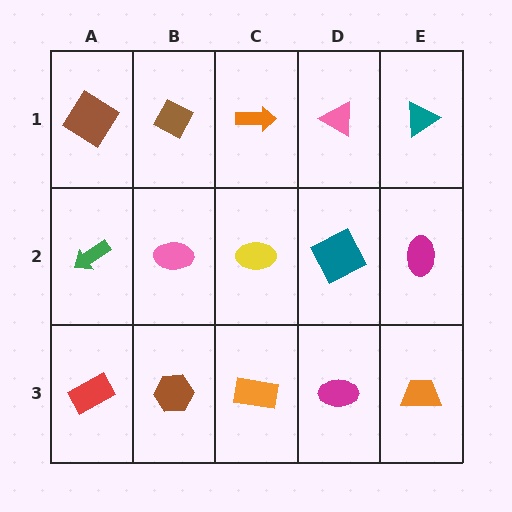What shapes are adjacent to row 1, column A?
A green arrow (row 2, column A), a brown diamond (row 1, column B).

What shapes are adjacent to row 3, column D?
A teal square (row 2, column D), an orange rectangle (row 3, column C), an orange trapezoid (row 3, column E).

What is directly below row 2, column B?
A brown hexagon.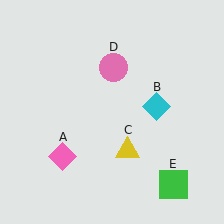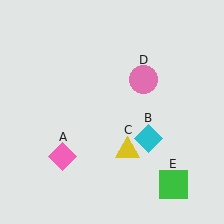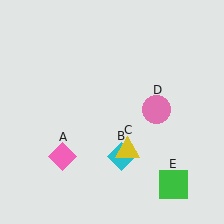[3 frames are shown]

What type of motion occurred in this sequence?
The cyan diamond (object B), pink circle (object D) rotated clockwise around the center of the scene.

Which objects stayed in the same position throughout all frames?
Pink diamond (object A) and yellow triangle (object C) and green square (object E) remained stationary.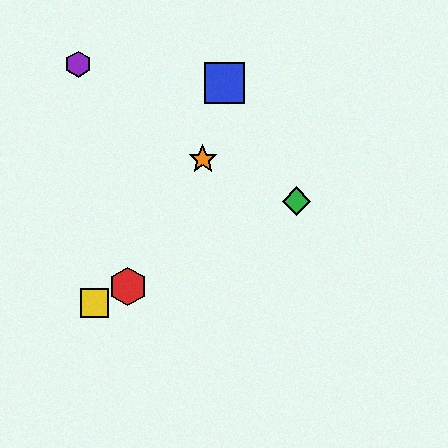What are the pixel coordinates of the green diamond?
The green diamond is at (296, 201).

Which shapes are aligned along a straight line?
The red hexagon, the green diamond, the yellow square are aligned along a straight line.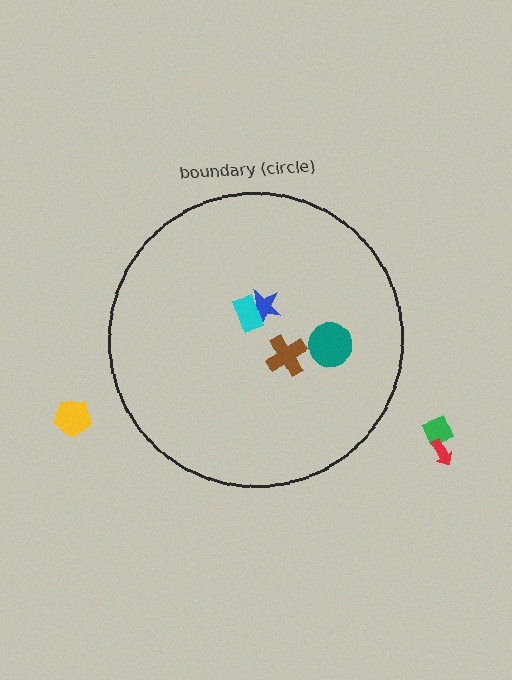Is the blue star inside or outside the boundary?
Inside.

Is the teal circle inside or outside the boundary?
Inside.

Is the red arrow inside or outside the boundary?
Outside.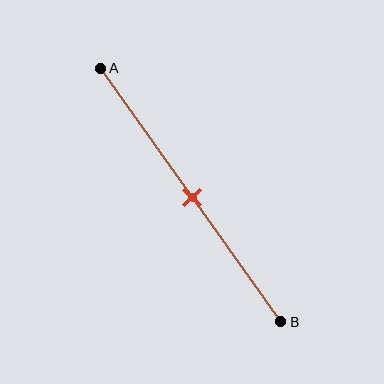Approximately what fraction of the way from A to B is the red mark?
The red mark is approximately 50% of the way from A to B.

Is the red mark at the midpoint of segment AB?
Yes, the mark is approximately at the midpoint.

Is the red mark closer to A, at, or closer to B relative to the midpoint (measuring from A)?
The red mark is approximately at the midpoint of segment AB.